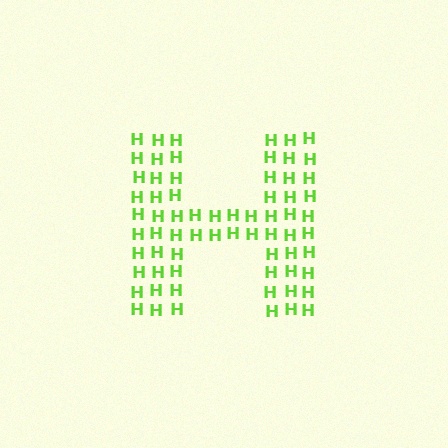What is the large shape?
The large shape is the letter H.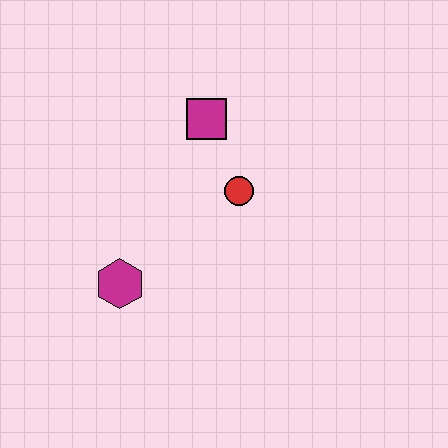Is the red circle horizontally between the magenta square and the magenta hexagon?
No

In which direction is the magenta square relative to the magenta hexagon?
The magenta square is above the magenta hexagon.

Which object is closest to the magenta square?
The red circle is closest to the magenta square.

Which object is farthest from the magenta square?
The magenta hexagon is farthest from the magenta square.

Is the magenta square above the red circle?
Yes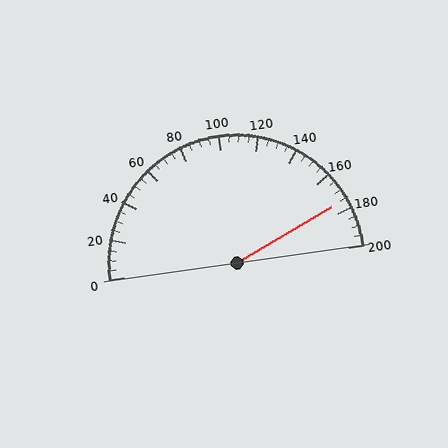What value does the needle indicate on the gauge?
The needle indicates approximately 175.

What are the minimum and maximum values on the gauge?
The gauge ranges from 0 to 200.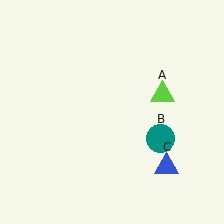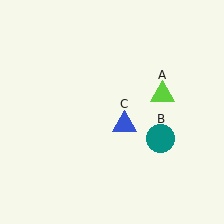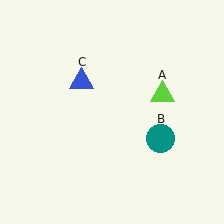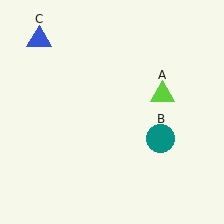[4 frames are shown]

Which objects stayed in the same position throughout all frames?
Lime triangle (object A) and teal circle (object B) remained stationary.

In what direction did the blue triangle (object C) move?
The blue triangle (object C) moved up and to the left.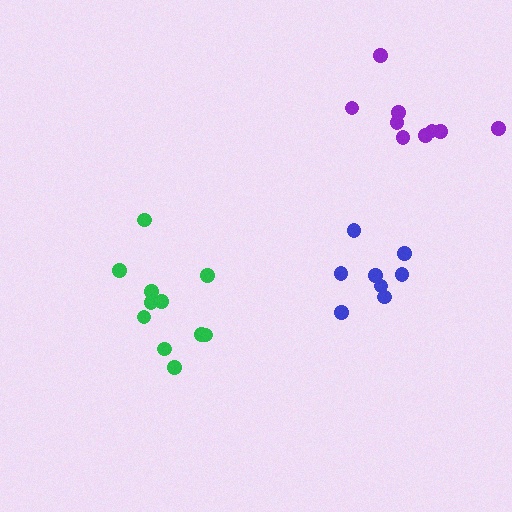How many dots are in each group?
Group 1: 11 dots, Group 2: 9 dots, Group 3: 8 dots (28 total).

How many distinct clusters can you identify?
There are 3 distinct clusters.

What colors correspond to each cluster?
The clusters are colored: green, purple, blue.